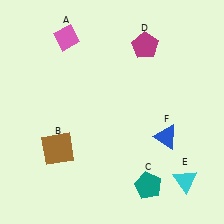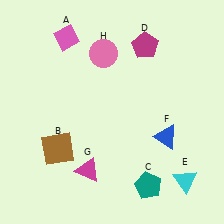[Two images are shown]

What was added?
A magenta triangle (G), a pink circle (H) were added in Image 2.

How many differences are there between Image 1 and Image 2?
There are 2 differences between the two images.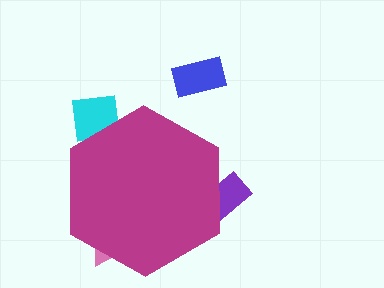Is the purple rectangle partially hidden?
Yes, the purple rectangle is partially hidden behind the magenta hexagon.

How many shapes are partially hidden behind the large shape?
3 shapes are partially hidden.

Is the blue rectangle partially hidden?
No, the blue rectangle is fully visible.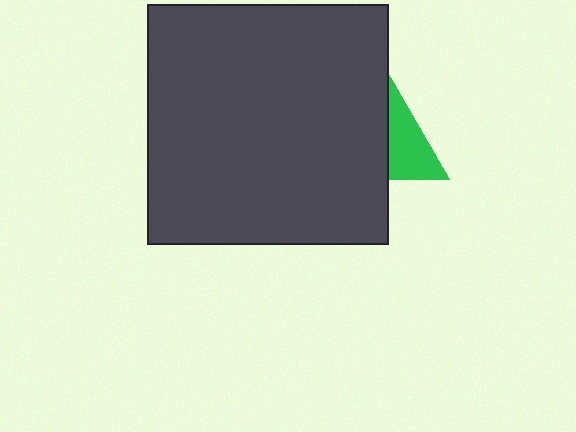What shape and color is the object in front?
The object in front is a dark gray square.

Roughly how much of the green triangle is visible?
About half of it is visible (roughly 45%).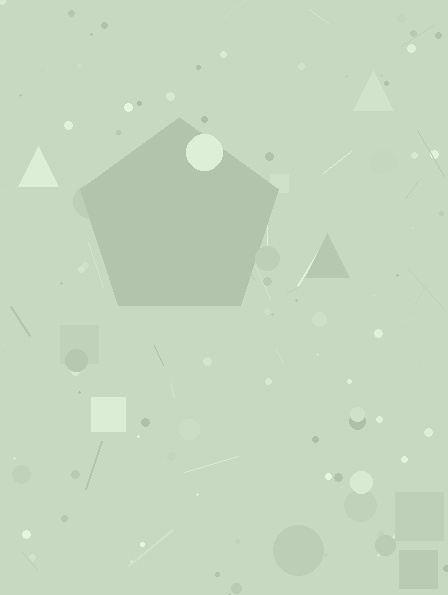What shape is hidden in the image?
A pentagon is hidden in the image.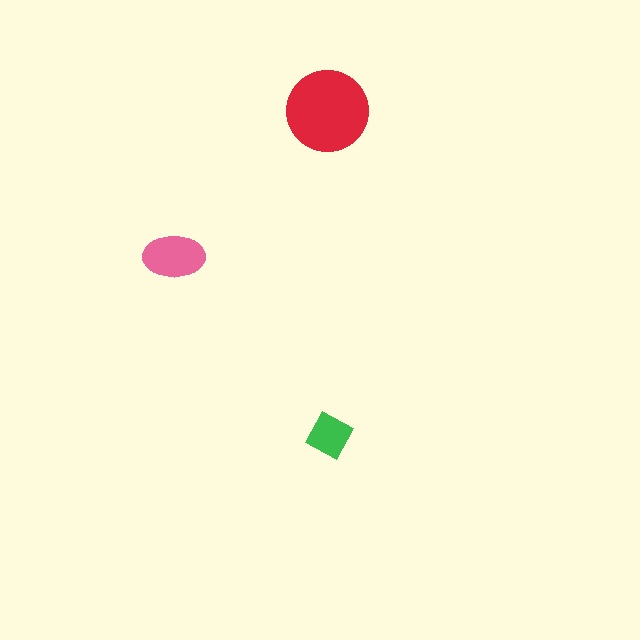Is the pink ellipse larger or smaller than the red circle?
Smaller.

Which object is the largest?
The red circle.